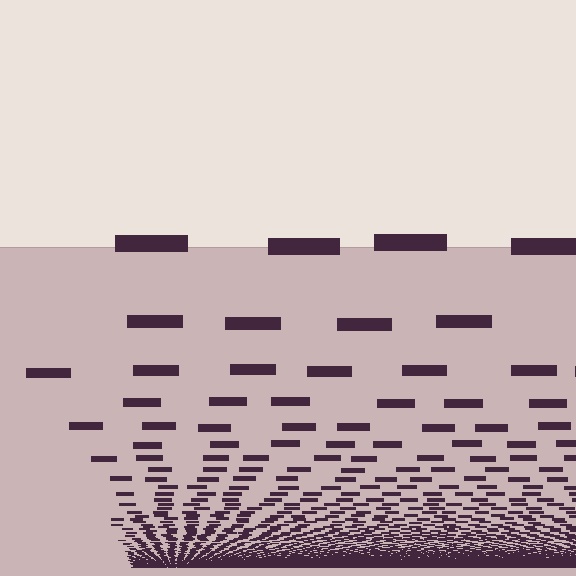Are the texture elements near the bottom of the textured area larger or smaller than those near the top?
Smaller. The gradient is inverted — elements near the bottom are smaller and denser.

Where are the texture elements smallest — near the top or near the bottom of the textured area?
Near the bottom.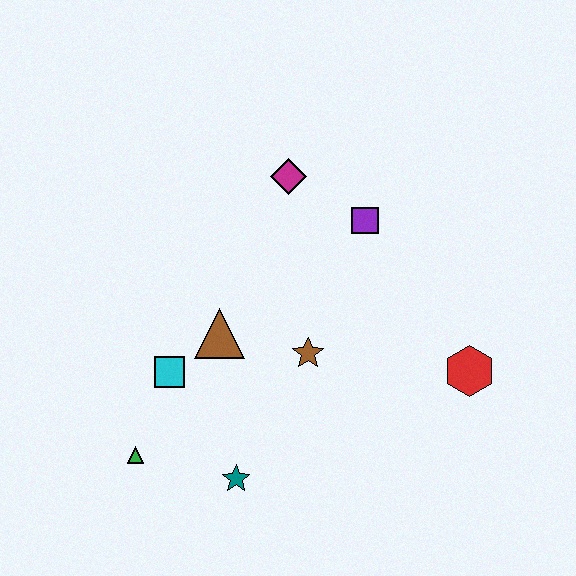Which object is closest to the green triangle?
The cyan square is closest to the green triangle.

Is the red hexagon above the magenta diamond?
No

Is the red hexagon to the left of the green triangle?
No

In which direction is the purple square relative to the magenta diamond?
The purple square is to the right of the magenta diamond.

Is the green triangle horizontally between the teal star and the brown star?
No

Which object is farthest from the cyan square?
The red hexagon is farthest from the cyan square.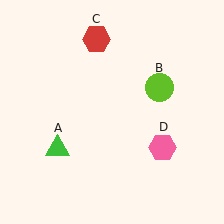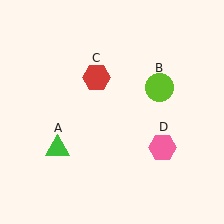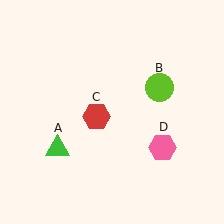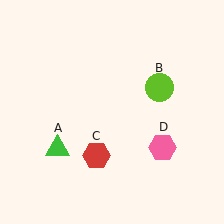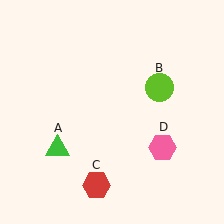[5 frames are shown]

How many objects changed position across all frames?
1 object changed position: red hexagon (object C).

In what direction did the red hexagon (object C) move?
The red hexagon (object C) moved down.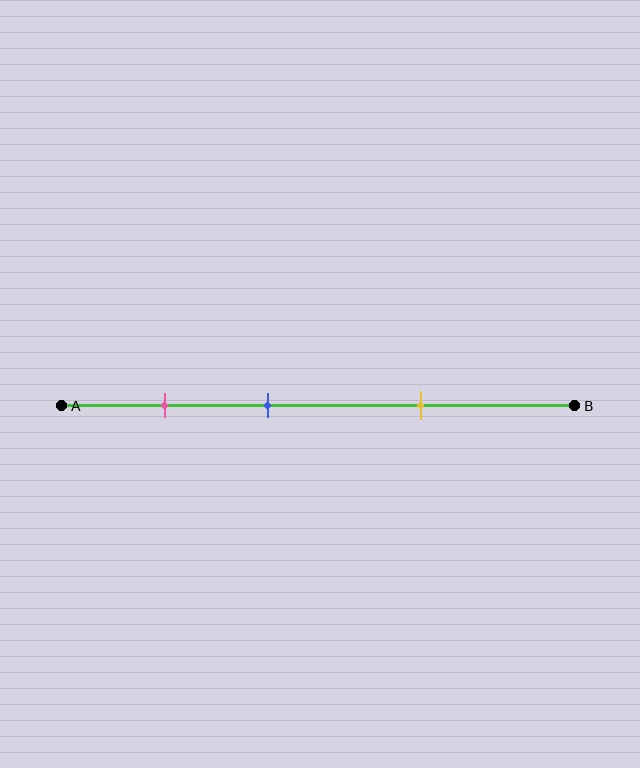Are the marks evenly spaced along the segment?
Yes, the marks are approximately evenly spaced.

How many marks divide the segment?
There are 3 marks dividing the segment.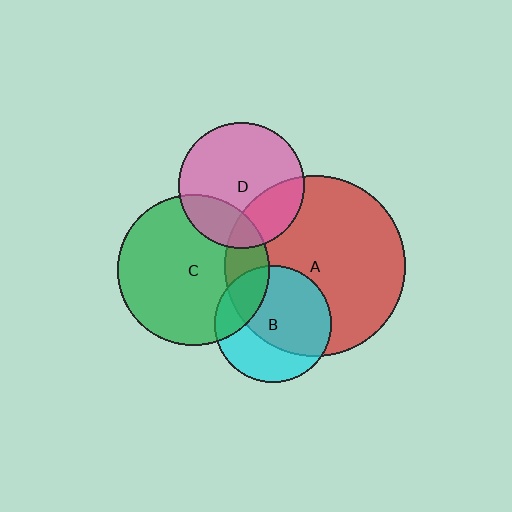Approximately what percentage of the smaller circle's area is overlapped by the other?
Approximately 25%.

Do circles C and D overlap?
Yes.